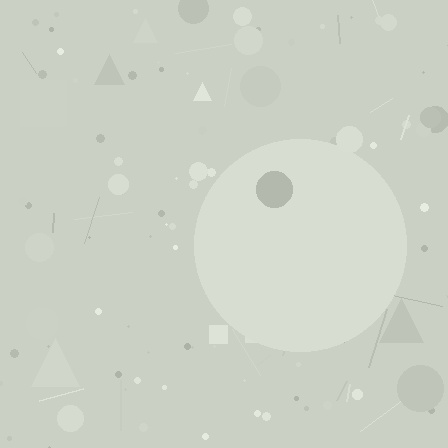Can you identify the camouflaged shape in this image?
The camouflaged shape is a circle.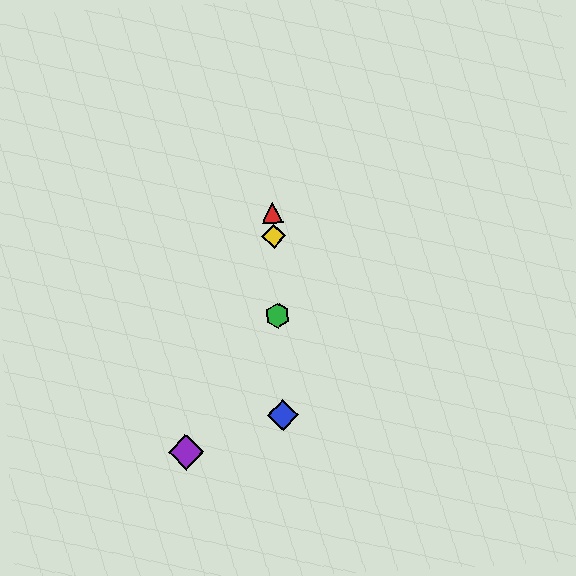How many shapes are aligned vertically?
4 shapes (the red triangle, the blue diamond, the green hexagon, the yellow diamond) are aligned vertically.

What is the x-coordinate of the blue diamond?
The blue diamond is at x≈283.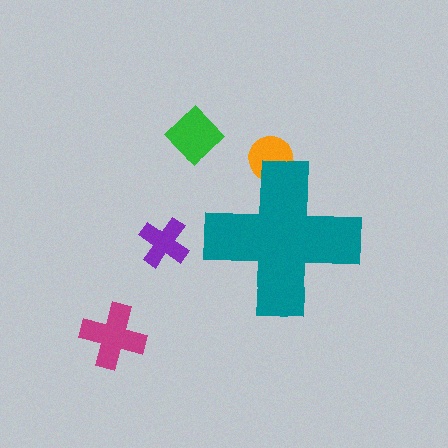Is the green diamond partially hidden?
No, the green diamond is fully visible.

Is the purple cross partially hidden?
No, the purple cross is fully visible.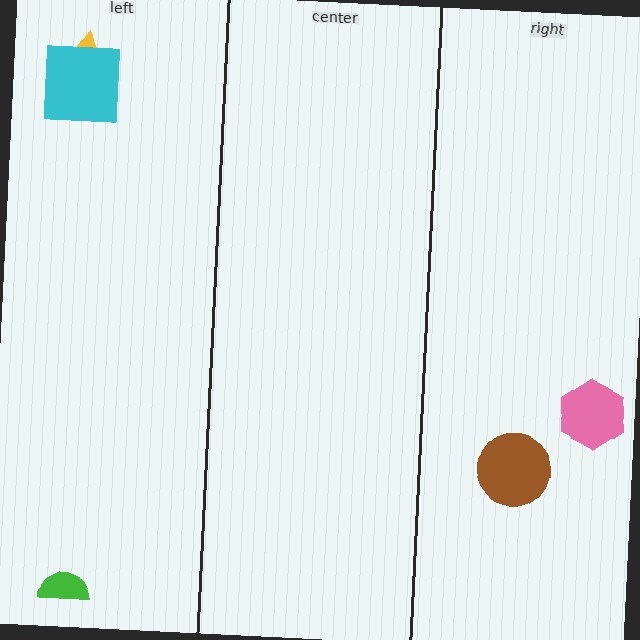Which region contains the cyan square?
The left region.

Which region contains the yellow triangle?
The left region.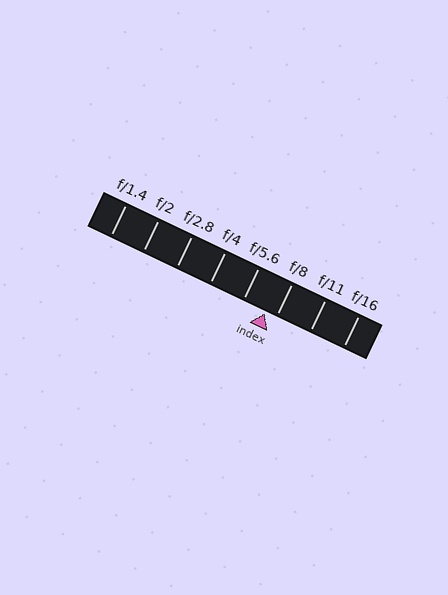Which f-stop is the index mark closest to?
The index mark is closest to f/8.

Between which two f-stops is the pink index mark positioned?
The index mark is between f/5.6 and f/8.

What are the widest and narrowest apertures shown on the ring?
The widest aperture shown is f/1.4 and the narrowest is f/16.